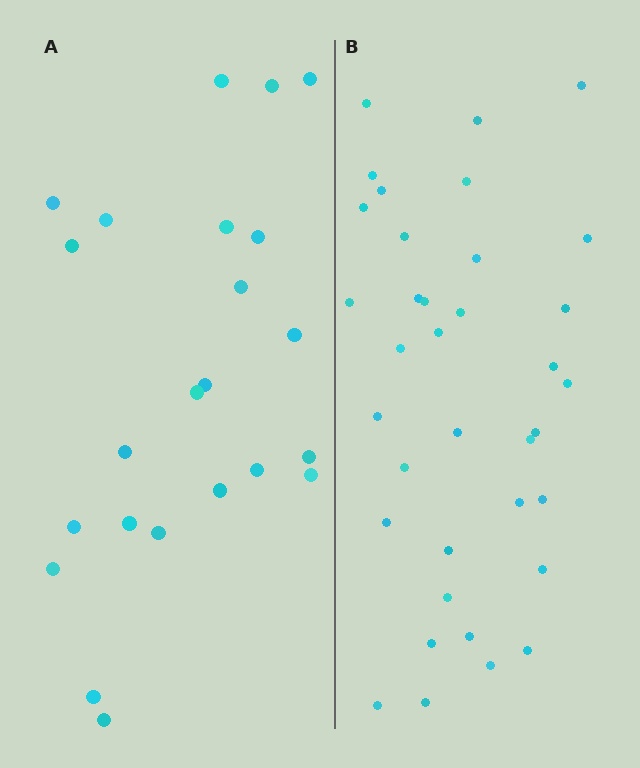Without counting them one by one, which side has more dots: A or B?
Region B (the right region) has more dots.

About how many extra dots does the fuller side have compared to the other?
Region B has approximately 15 more dots than region A.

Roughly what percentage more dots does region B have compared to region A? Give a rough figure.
About 55% more.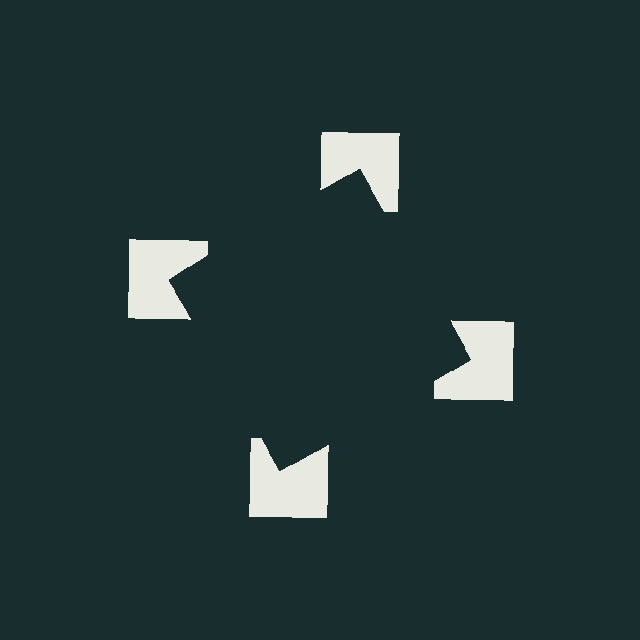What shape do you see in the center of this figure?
An illusory square — its edges are inferred from the aligned wedge cuts in the notched squares, not physically drawn.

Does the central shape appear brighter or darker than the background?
It typically appears slightly darker than the background, even though no actual brightness change is drawn.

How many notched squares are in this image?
There are 4 — one at each vertex of the illusory square.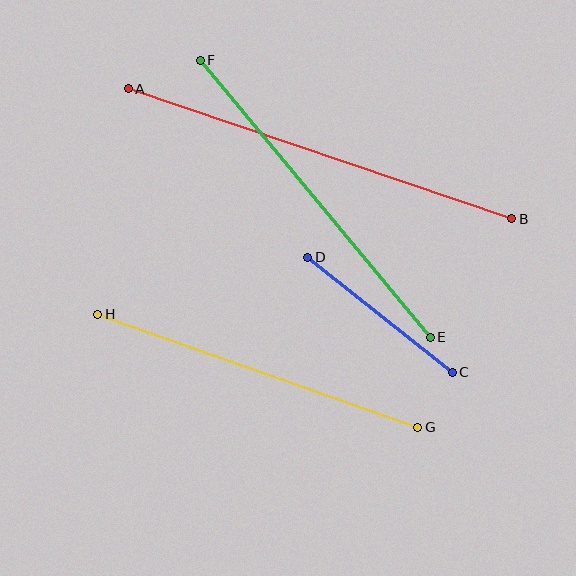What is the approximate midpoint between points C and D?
The midpoint is at approximately (380, 315) pixels.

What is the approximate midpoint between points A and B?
The midpoint is at approximately (320, 154) pixels.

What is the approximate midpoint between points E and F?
The midpoint is at approximately (315, 199) pixels.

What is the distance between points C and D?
The distance is approximately 185 pixels.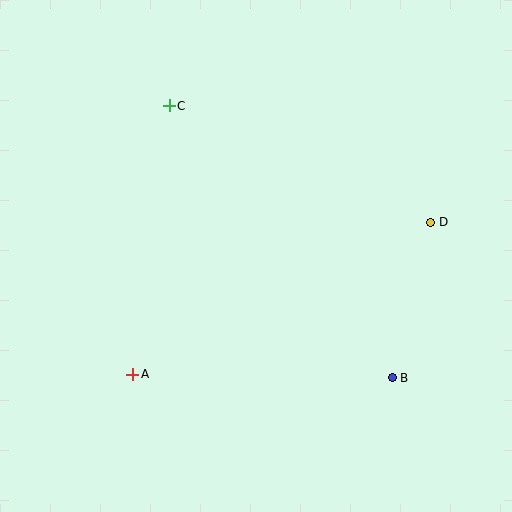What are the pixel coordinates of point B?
Point B is at (392, 378).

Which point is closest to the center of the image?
Point A at (133, 374) is closest to the center.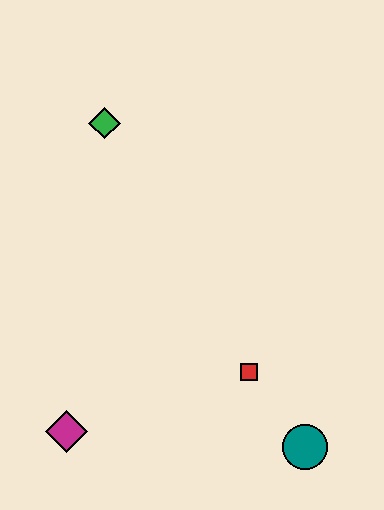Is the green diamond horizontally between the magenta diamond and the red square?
Yes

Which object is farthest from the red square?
The green diamond is farthest from the red square.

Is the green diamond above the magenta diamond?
Yes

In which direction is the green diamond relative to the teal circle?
The green diamond is above the teal circle.